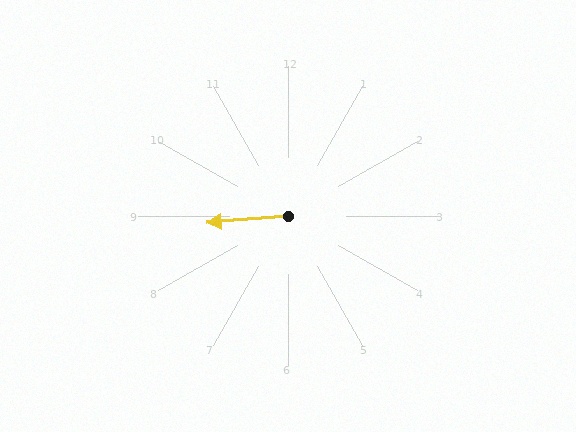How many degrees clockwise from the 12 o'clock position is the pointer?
Approximately 265 degrees.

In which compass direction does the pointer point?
West.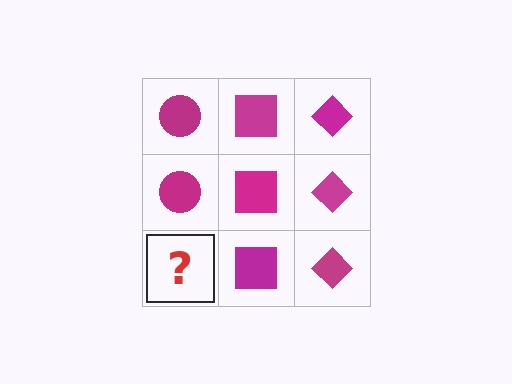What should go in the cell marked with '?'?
The missing cell should contain a magenta circle.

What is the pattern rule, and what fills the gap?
The rule is that each column has a consistent shape. The gap should be filled with a magenta circle.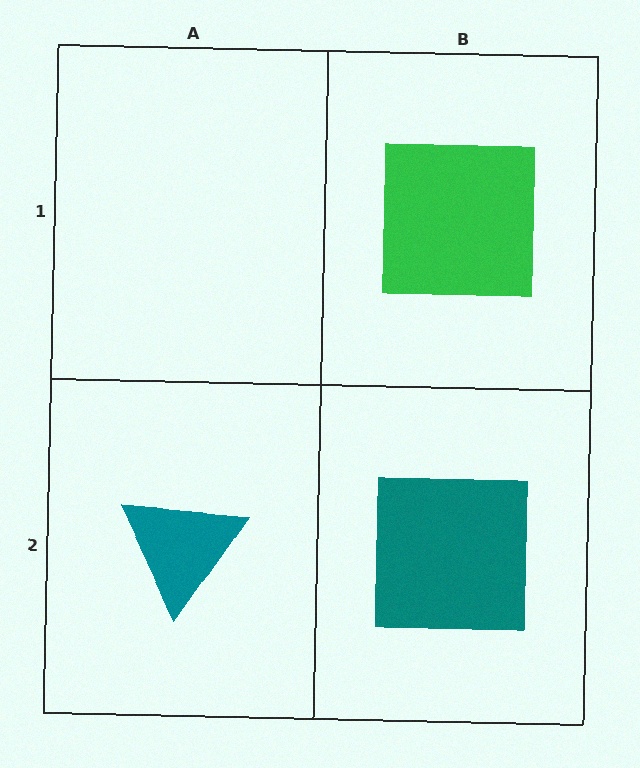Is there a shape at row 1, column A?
No, that cell is empty.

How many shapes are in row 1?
1 shape.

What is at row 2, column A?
A teal triangle.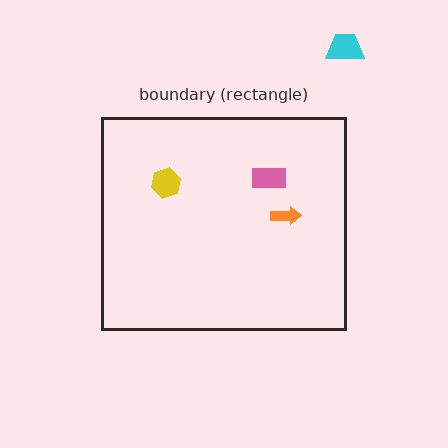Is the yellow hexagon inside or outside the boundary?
Inside.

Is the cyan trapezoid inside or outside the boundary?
Outside.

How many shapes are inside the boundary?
3 inside, 1 outside.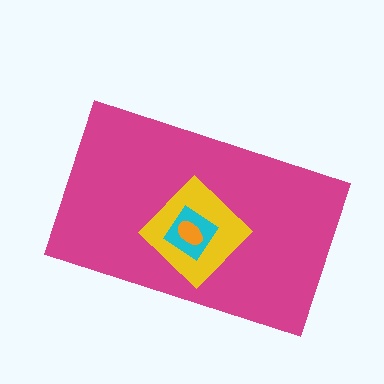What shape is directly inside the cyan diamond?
The orange ellipse.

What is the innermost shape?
The orange ellipse.